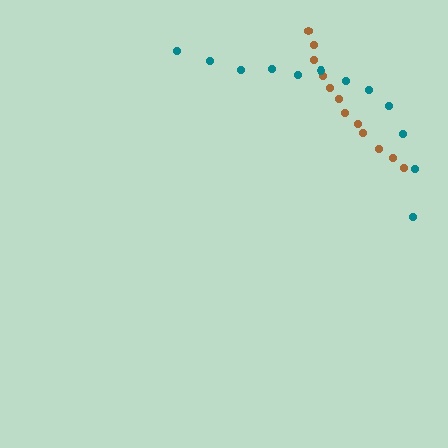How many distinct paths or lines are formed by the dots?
There are 2 distinct paths.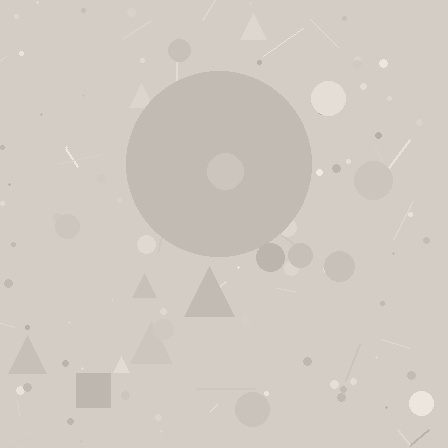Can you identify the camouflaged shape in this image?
The camouflaged shape is a circle.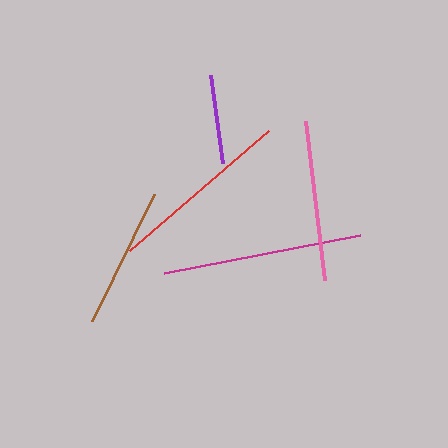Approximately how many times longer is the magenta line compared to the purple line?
The magenta line is approximately 2.3 times the length of the purple line.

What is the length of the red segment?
The red segment is approximately 184 pixels long.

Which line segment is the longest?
The magenta line is the longest at approximately 200 pixels.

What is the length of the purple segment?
The purple segment is approximately 88 pixels long.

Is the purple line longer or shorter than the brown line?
The brown line is longer than the purple line.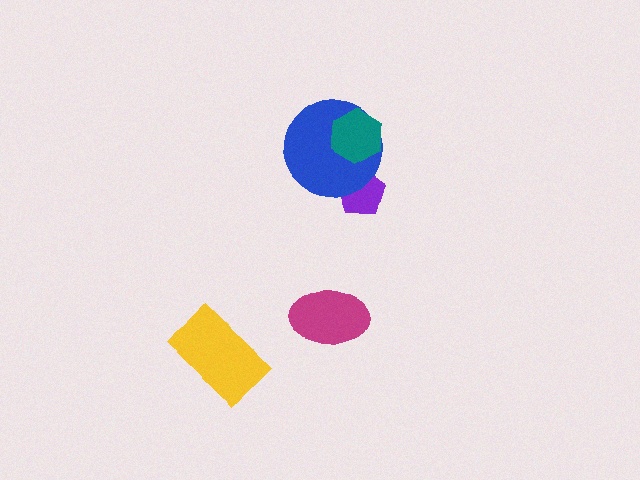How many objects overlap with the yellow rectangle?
0 objects overlap with the yellow rectangle.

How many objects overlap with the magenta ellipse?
0 objects overlap with the magenta ellipse.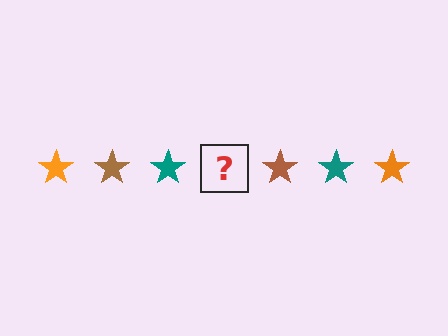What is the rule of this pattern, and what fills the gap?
The rule is that the pattern cycles through orange, brown, teal stars. The gap should be filled with an orange star.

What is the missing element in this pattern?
The missing element is an orange star.